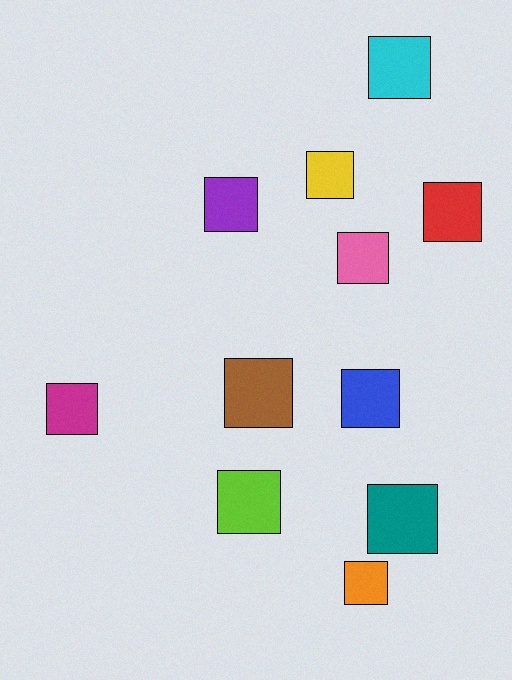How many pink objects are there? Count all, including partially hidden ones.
There is 1 pink object.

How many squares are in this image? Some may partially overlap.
There are 11 squares.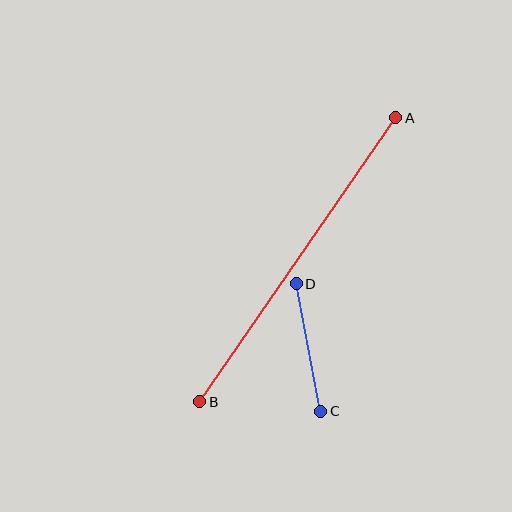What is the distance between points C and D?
The distance is approximately 130 pixels.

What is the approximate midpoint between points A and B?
The midpoint is at approximately (298, 260) pixels.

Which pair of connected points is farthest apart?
Points A and B are farthest apart.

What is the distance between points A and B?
The distance is approximately 345 pixels.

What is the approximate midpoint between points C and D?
The midpoint is at approximately (308, 347) pixels.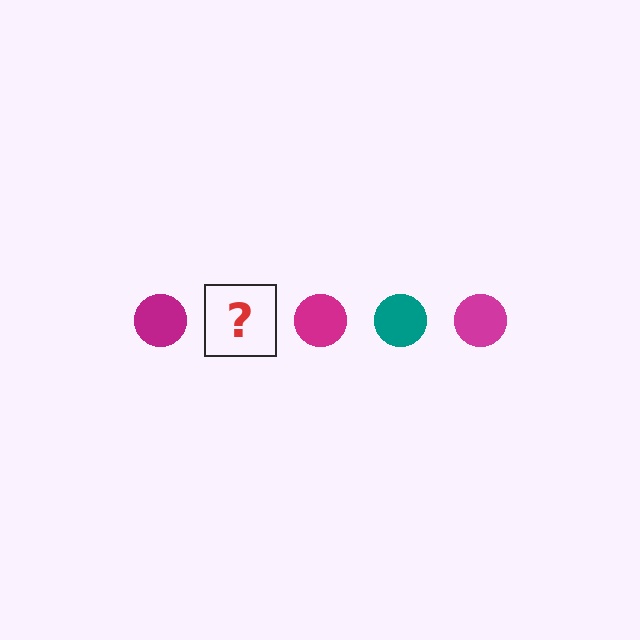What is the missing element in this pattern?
The missing element is a teal circle.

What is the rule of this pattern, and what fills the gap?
The rule is that the pattern cycles through magenta, teal circles. The gap should be filled with a teal circle.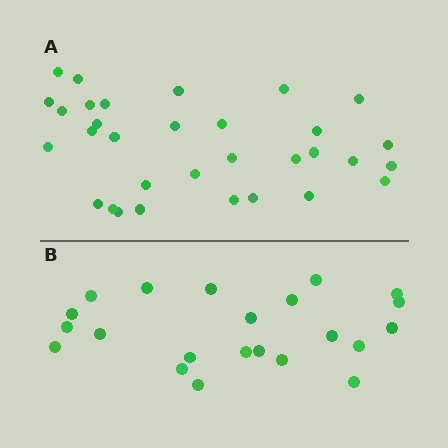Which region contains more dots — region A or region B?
Region A (the top region) has more dots.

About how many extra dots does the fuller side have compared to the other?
Region A has roughly 10 or so more dots than region B.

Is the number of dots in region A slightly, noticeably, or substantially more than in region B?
Region A has substantially more. The ratio is roughly 1.5 to 1.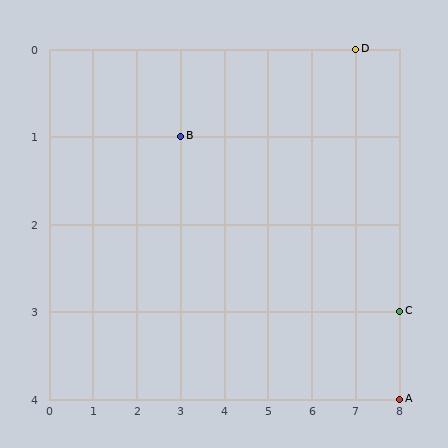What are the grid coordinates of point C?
Point C is at grid coordinates (8, 3).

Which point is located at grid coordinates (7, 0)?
Point D is at (7, 0).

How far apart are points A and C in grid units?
Points A and C are 1 row apart.